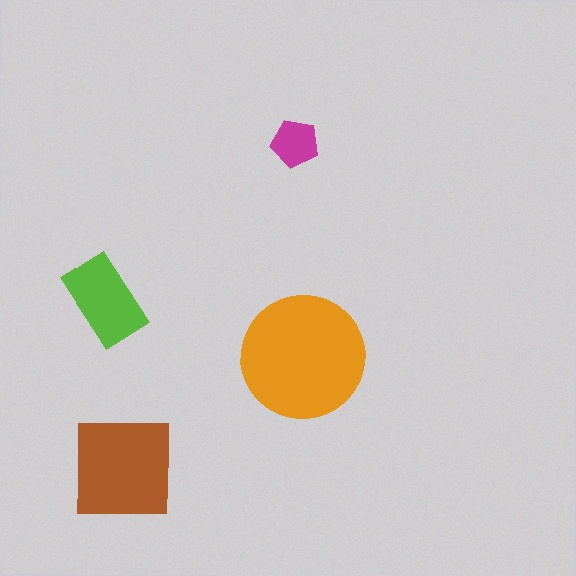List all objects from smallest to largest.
The magenta pentagon, the lime rectangle, the brown square, the orange circle.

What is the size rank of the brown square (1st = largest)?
2nd.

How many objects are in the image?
There are 4 objects in the image.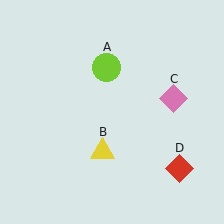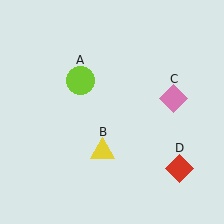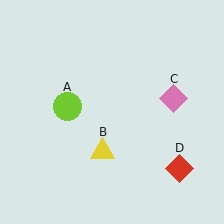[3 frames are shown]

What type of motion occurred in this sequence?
The lime circle (object A) rotated counterclockwise around the center of the scene.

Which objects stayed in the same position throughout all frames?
Yellow triangle (object B) and pink diamond (object C) and red diamond (object D) remained stationary.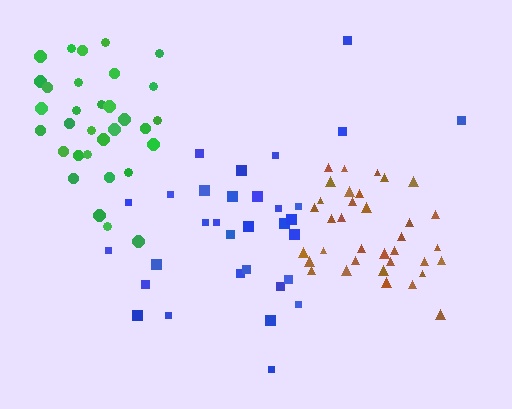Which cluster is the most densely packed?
Brown.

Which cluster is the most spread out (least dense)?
Blue.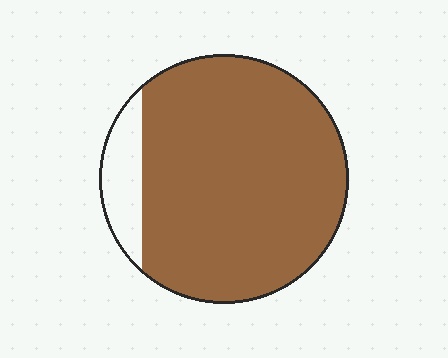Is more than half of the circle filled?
Yes.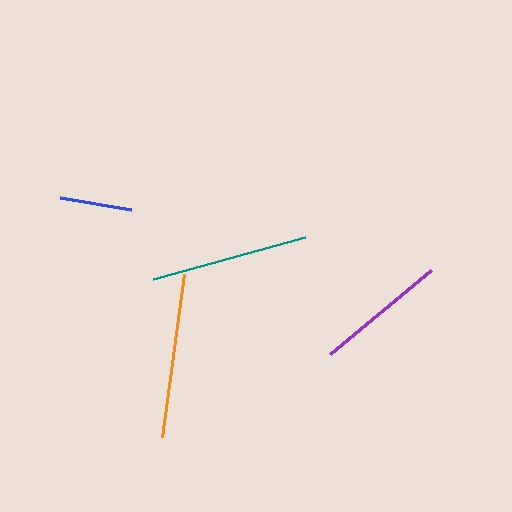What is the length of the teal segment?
The teal segment is approximately 158 pixels long.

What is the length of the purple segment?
The purple segment is approximately 132 pixels long.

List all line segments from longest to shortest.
From longest to shortest: orange, teal, purple, blue.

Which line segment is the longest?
The orange line is the longest at approximately 164 pixels.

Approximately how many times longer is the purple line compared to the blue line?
The purple line is approximately 1.8 times the length of the blue line.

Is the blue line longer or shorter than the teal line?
The teal line is longer than the blue line.